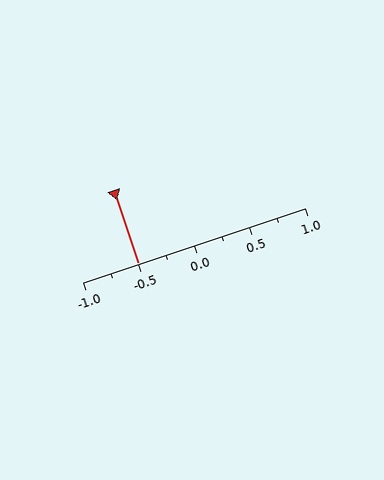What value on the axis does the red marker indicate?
The marker indicates approximately -0.5.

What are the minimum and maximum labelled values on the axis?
The axis runs from -1.0 to 1.0.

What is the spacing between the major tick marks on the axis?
The major ticks are spaced 0.5 apart.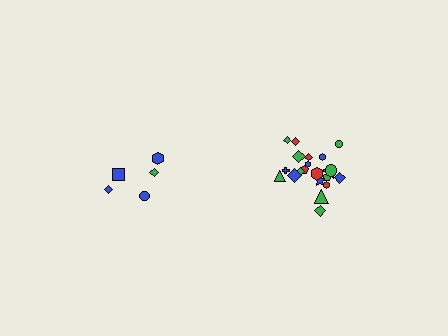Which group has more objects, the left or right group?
The right group.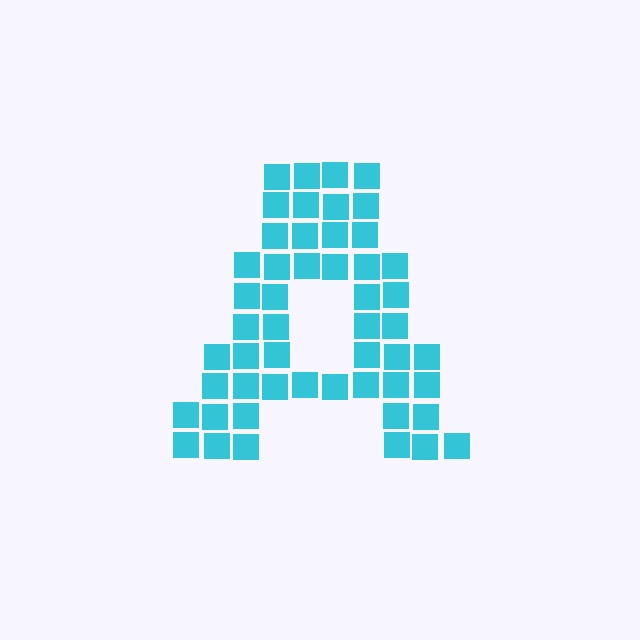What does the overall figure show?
The overall figure shows the letter A.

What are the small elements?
The small elements are squares.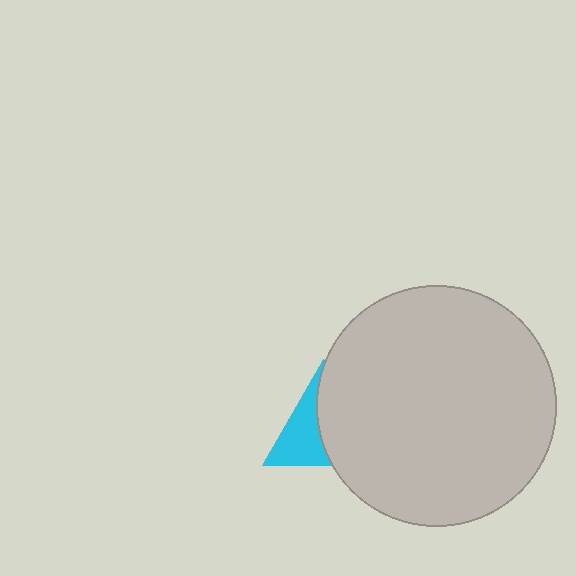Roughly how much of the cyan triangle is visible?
A small part of it is visible (roughly 44%).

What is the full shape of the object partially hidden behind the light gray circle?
The partially hidden object is a cyan triangle.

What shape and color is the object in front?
The object in front is a light gray circle.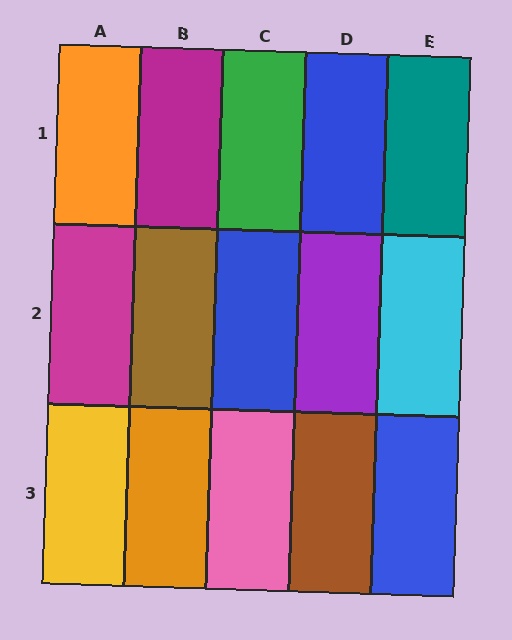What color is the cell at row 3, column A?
Yellow.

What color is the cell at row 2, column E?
Cyan.